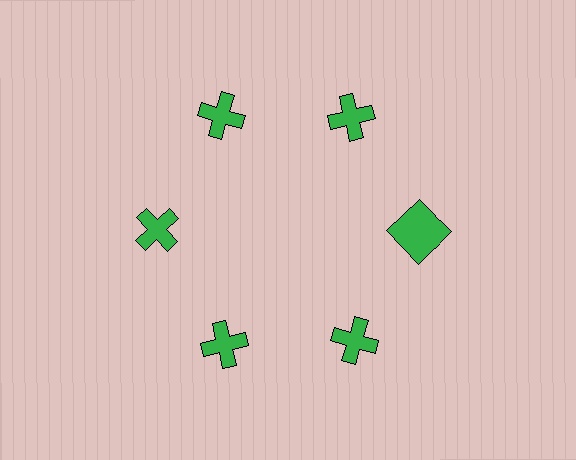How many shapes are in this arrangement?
There are 6 shapes arranged in a ring pattern.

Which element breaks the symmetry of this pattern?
The green square at roughly the 3 o'clock position breaks the symmetry. All other shapes are green crosses.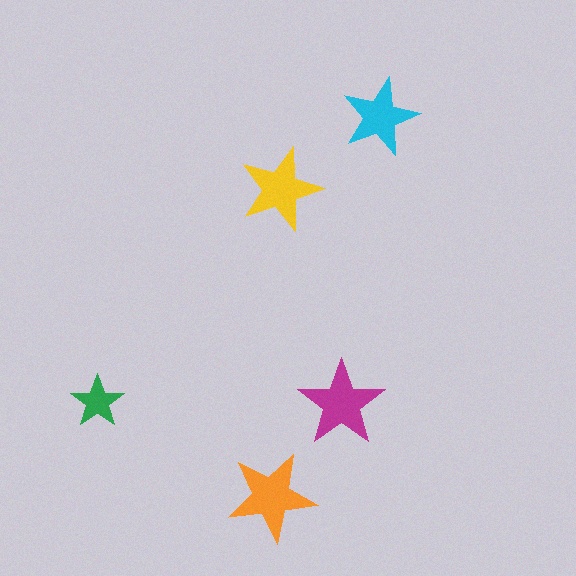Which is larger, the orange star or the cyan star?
The orange one.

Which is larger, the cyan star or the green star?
The cyan one.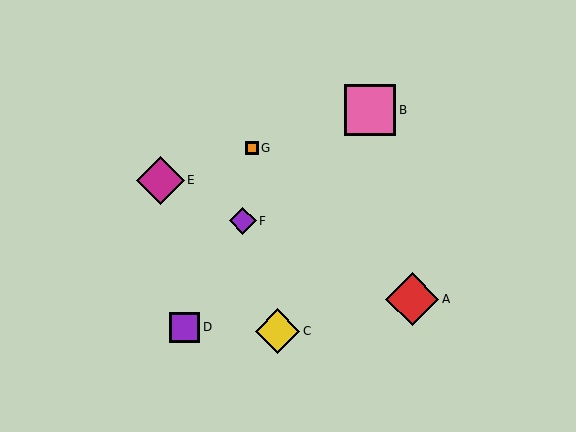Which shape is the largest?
The red diamond (labeled A) is the largest.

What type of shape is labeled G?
Shape G is an orange square.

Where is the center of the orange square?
The center of the orange square is at (252, 148).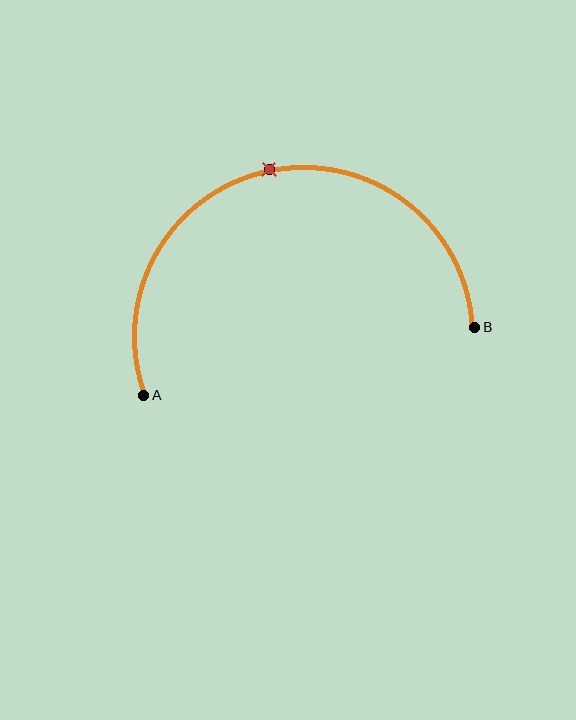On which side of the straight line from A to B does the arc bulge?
The arc bulges above the straight line connecting A and B.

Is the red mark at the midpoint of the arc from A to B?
Yes. The red mark lies on the arc at equal arc-length from both A and B — it is the arc midpoint.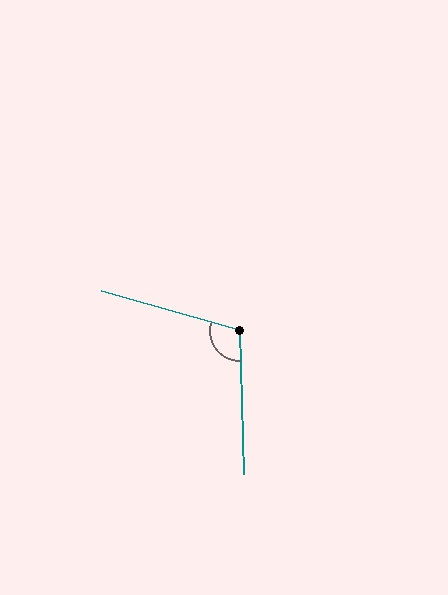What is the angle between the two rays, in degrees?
Approximately 107 degrees.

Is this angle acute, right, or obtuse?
It is obtuse.